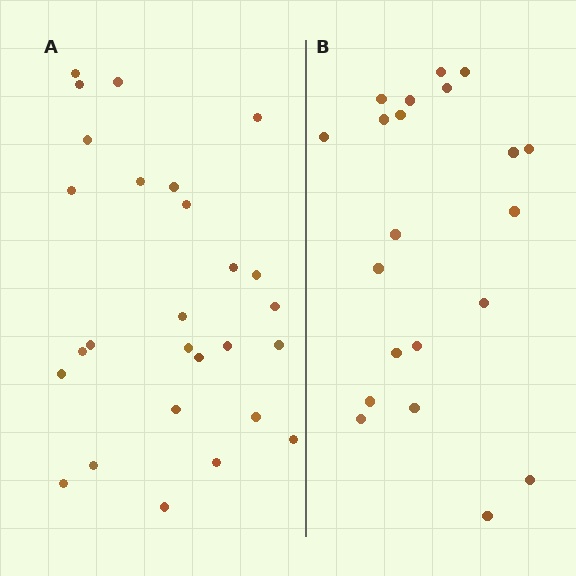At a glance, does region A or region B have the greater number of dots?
Region A (the left region) has more dots.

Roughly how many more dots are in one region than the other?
Region A has about 6 more dots than region B.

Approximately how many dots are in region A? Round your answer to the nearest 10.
About 30 dots. (The exact count is 27, which rounds to 30.)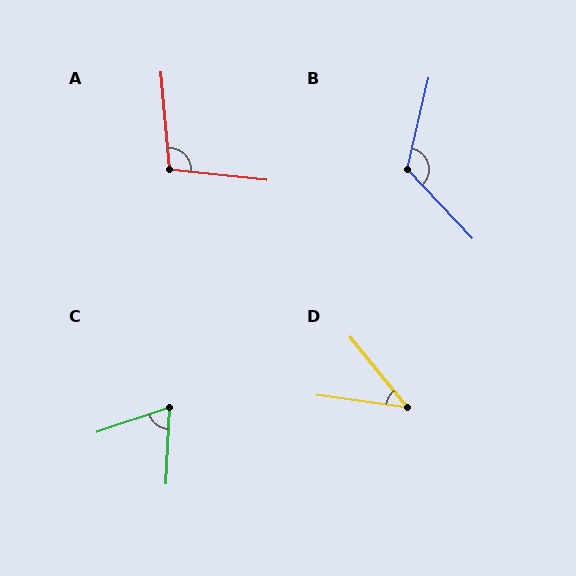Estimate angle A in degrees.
Approximately 101 degrees.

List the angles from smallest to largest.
D (43°), C (69°), A (101°), B (123°).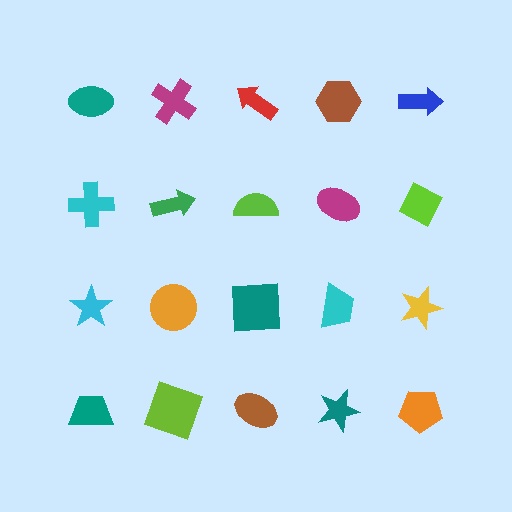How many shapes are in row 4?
5 shapes.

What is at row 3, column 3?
A teal square.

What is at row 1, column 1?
A teal ellipse.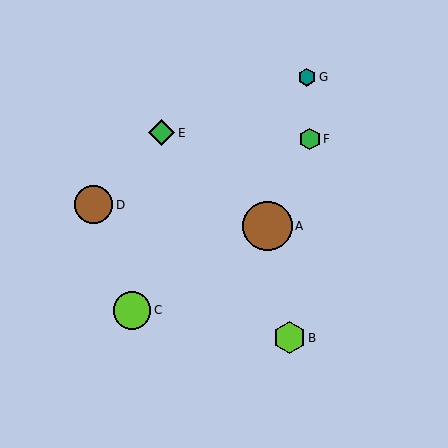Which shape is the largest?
The brown circle (labeled A) is the largest.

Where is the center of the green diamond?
The center of the green diamond is at (161, 133).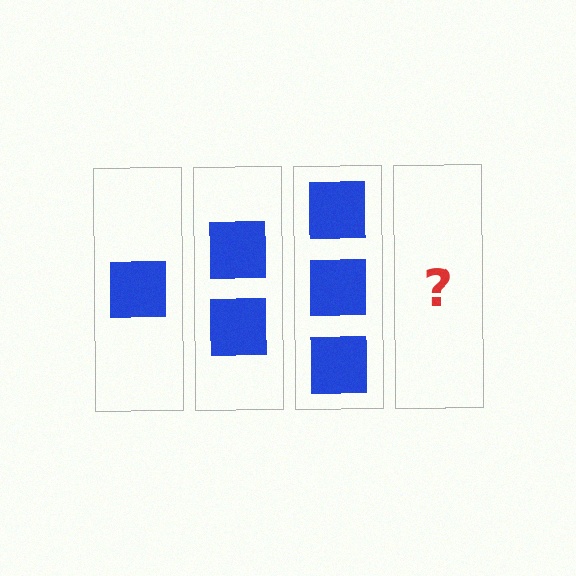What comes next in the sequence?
The next element should be 4 squares.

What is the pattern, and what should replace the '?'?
The pattern is that each step adds one more square. The '?' should be 4 squares.